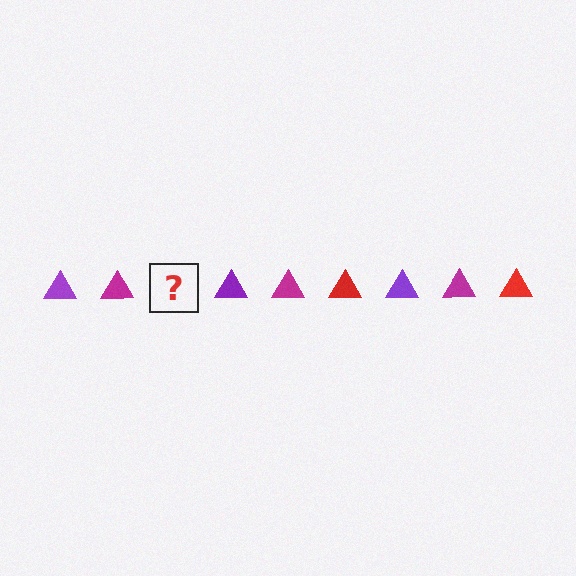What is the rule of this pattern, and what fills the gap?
The rule is that the pattern cycles through purple, magenta, red triangles. The gap should be filled with a red triangle.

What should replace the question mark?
The question mark should be replaced with a red triangle.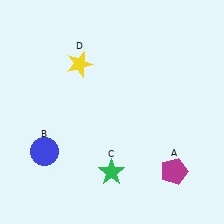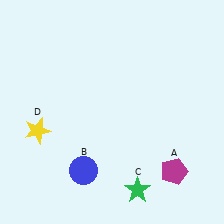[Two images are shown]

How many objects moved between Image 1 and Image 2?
3 objects moved between the two images.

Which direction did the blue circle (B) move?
The blue circle (B) moved right.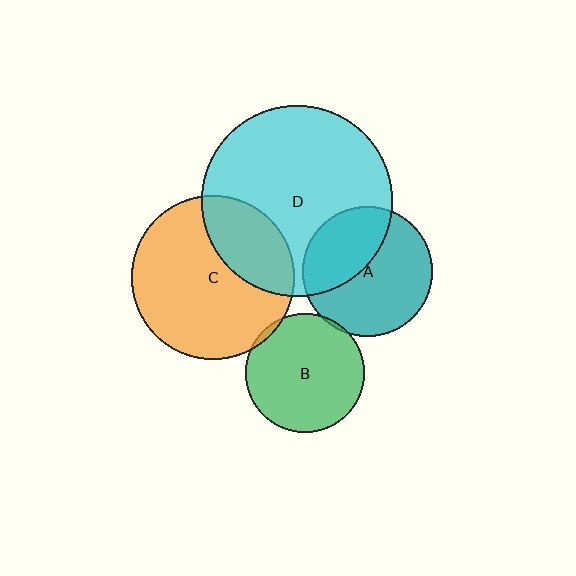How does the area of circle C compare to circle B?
Approximately 1.9 times.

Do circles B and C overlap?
Yes.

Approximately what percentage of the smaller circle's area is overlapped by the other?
Approximately 5%.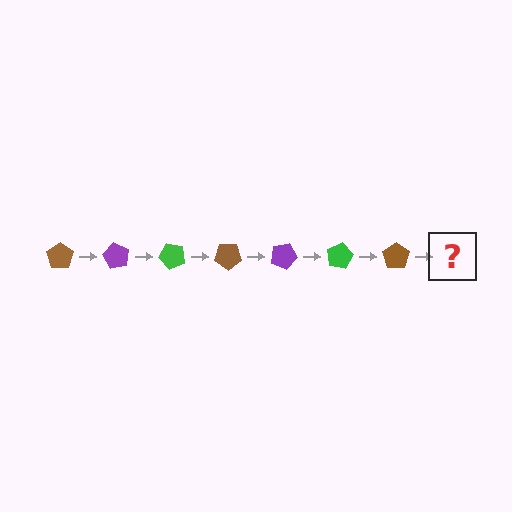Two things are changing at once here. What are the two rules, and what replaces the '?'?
The two rules are that it rotates 60 degrees each step and the color cycles through brown, purple, and green. The '?' should be a purple pentagon, rotated 420 degrees from the start.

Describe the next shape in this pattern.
It should be a purple pentagon, rotated 420 degrees from the start.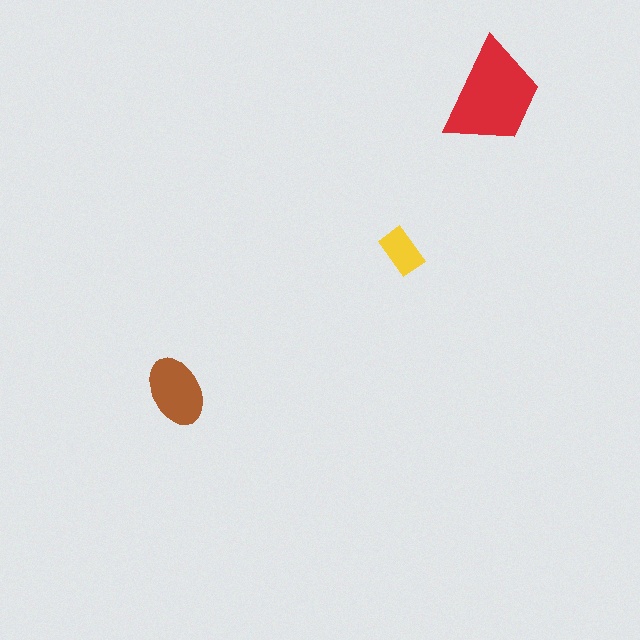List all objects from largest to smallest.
The red trapezoid, the brown ellipse, the yellow rectangle.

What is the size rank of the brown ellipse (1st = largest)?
2nd.